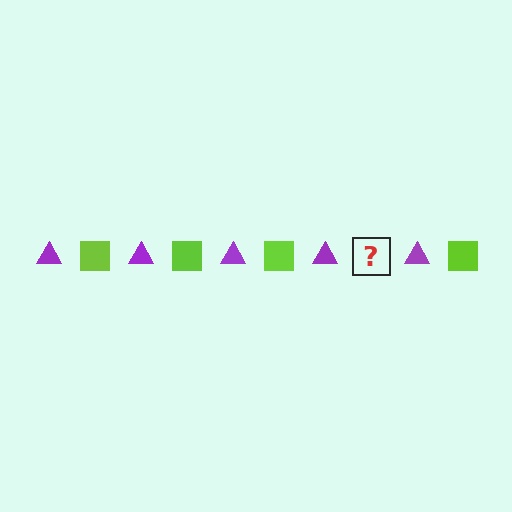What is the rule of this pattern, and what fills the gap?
The rule is that the pattern alternates between purple triangle and lime square. The gap should be filled with a lime square.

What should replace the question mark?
The question mark should be replaced with a lime square.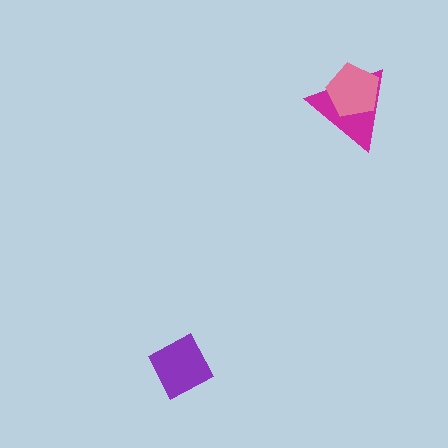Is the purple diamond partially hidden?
No, no other shape covers it.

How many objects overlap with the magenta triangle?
1 object overlaps with the magenta triangle.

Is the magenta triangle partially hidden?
Yes, it is partially covered by another shape.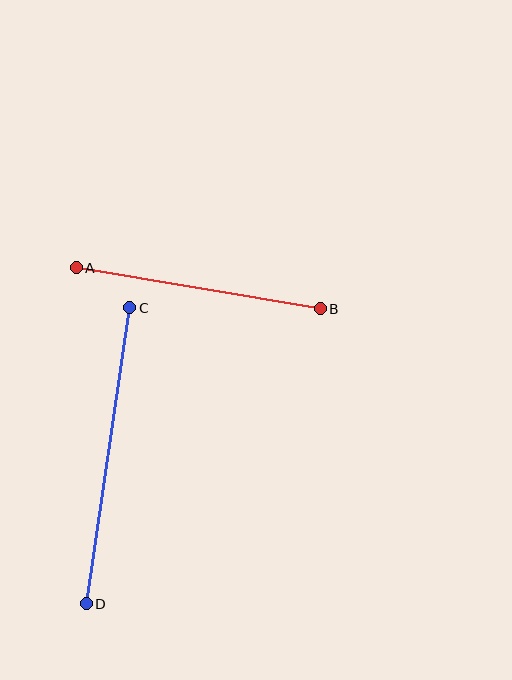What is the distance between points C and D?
The distance is approximately 299 pixels.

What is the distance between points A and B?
The distance is approximately 248 pixels.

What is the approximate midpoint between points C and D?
The midpoint is at approximately (108, 456) pixels.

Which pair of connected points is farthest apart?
Points C and D are farthest apart.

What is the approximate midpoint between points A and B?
The midpoint is at approximately (198, 288) pixels.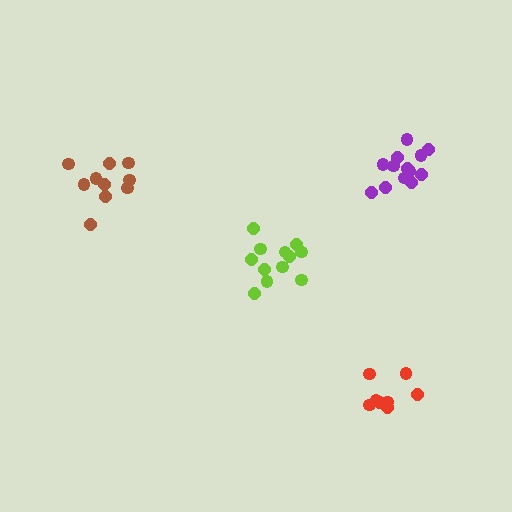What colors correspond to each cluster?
The clusters are colored: red, purple, lime, brown.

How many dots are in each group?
Group 1: 8 dots, Group 2: 13 dots, Group 3: 12 dots, Group 4: 11 dots (44 total).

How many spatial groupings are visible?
There are 4 spatial groupings.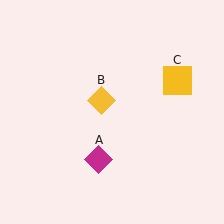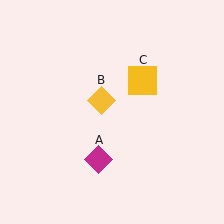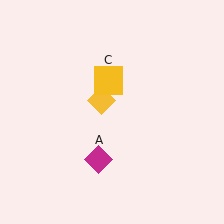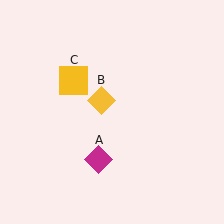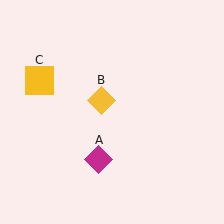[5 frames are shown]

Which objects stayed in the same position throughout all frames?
Magenta diamond (object A) and yellow diamond (object B) remained stationary.